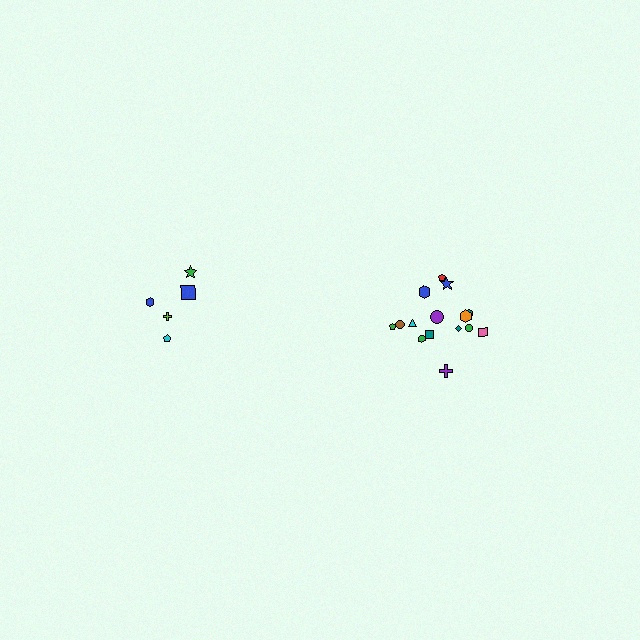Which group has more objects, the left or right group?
The right group.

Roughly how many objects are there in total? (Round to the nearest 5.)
Roughly 20 objects in total.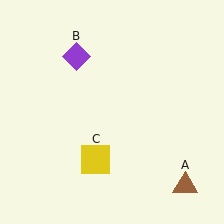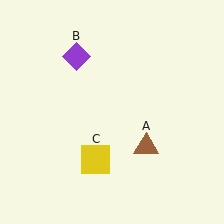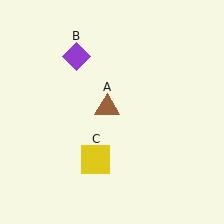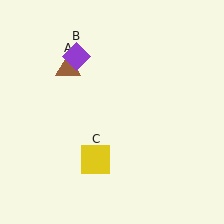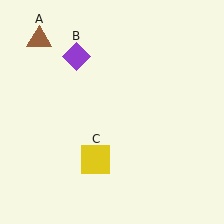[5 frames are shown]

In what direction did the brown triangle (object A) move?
The brown triangle (object A) moved up and to the left.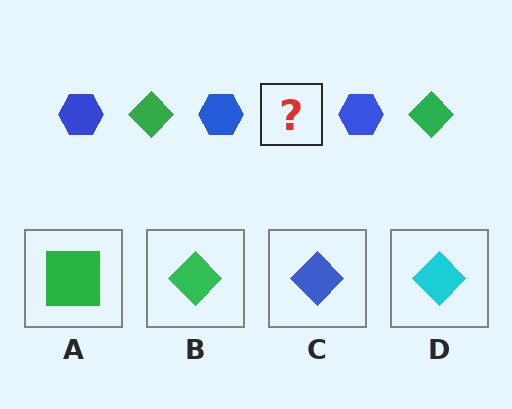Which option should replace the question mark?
Option B.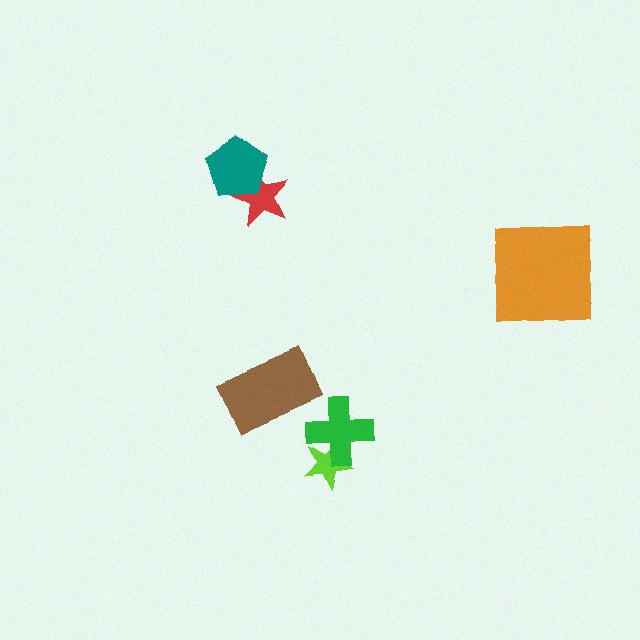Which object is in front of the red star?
The teal pentagon is in front of the red star.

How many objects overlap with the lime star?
1 object overlaps with the lime star.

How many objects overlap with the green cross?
1 object overlaps with the green cross.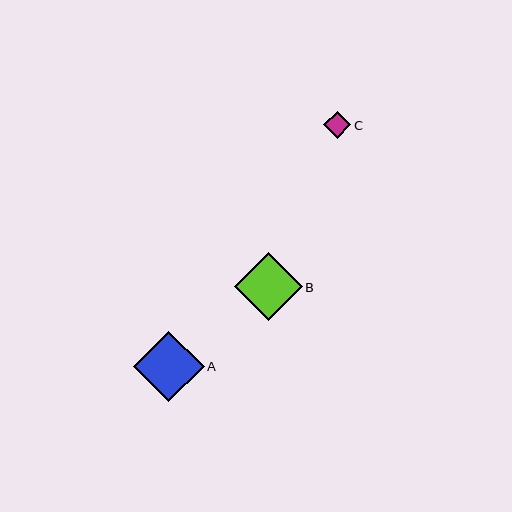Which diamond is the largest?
Diamond A is the largest with a size of approximately 71 pixels.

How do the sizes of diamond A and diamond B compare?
Diamond A and diamond B are approximately the same size.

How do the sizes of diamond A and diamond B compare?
Diamond A and diamond B are approximately the same size.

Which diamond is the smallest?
Diamond C is the smallest with a size of approximately 27 pixels.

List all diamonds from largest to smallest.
From largest to smallest: A, B, C.